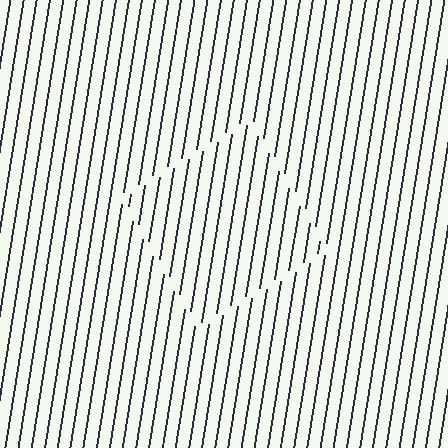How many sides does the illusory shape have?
4 sides — the line-ends trace a square.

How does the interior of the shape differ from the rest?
The interior of the shape contains the same grating, shifted by half a period — the contour is defined by the phase discontinuity where line-ends from the inner and outer gratings abut.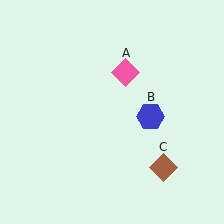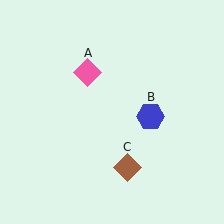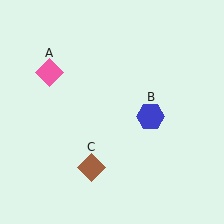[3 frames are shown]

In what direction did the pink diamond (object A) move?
The pink diamond (object A) moved left.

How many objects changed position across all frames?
2 objects changed position: pink diamond (object A), brown diamond (object C).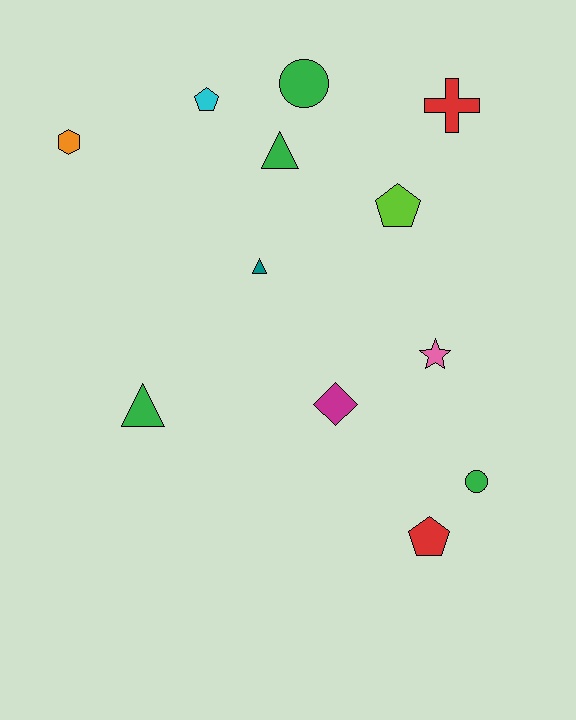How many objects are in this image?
There are 12 objects.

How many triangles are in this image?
There are 3 triangles.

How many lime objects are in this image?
There is 1 lime object.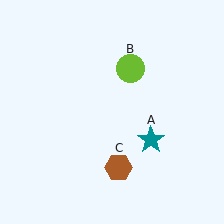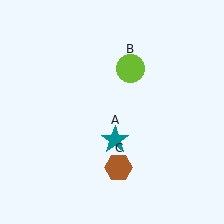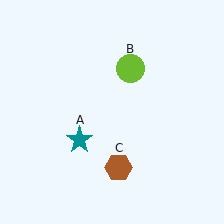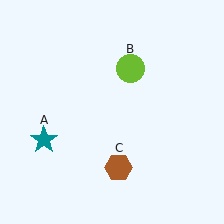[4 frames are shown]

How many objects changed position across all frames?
1 object changed position: teal star (object A).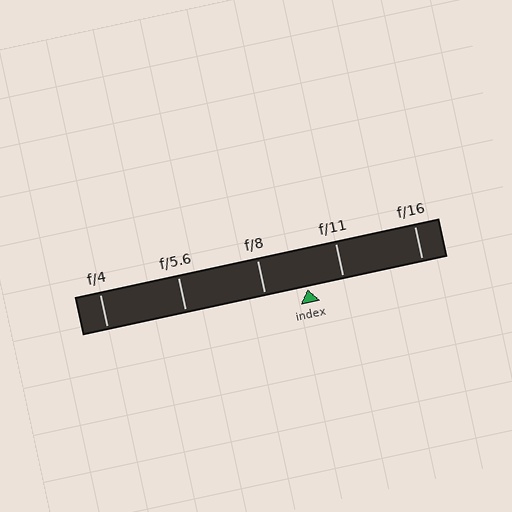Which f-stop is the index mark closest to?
The index mark is closest to f/11.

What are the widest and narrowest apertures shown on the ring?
The widest aperture shown is f/4 and the narrowest is f/16.